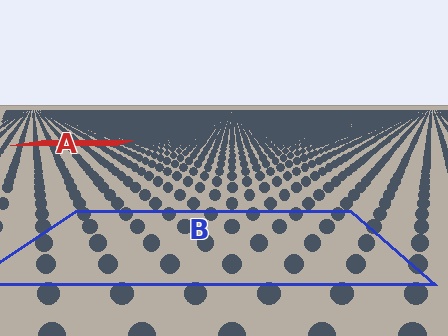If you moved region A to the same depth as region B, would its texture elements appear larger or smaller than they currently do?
They would appear larger. At a closer depth, the same texture elements are projected at a bigger on-screen size.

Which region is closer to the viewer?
Region B is closer. The texture elements there are larger and more spread out.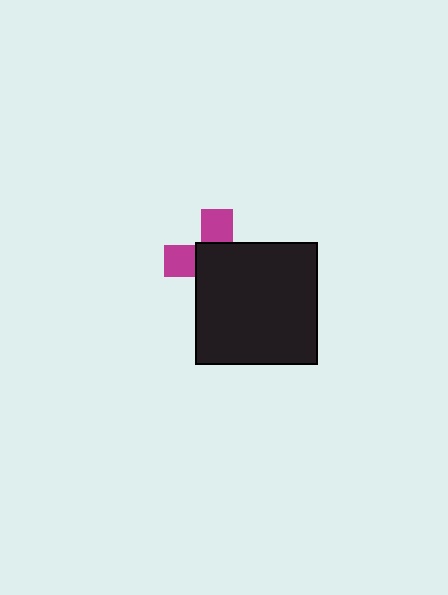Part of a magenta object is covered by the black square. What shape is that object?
It is a cross.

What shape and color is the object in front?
The object in front is a black square.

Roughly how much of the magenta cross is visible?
A small part of it is visible (roughly 36%).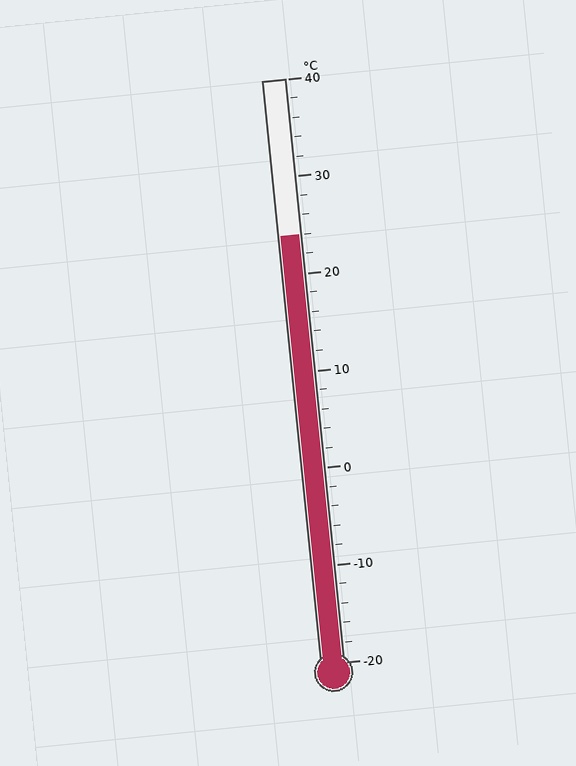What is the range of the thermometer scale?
The thermometer scale ranges from -20°C to 40°C.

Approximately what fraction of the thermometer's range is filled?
The thermometer is filled to approximately 75% of its range.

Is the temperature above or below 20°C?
The temperature is above 20°C.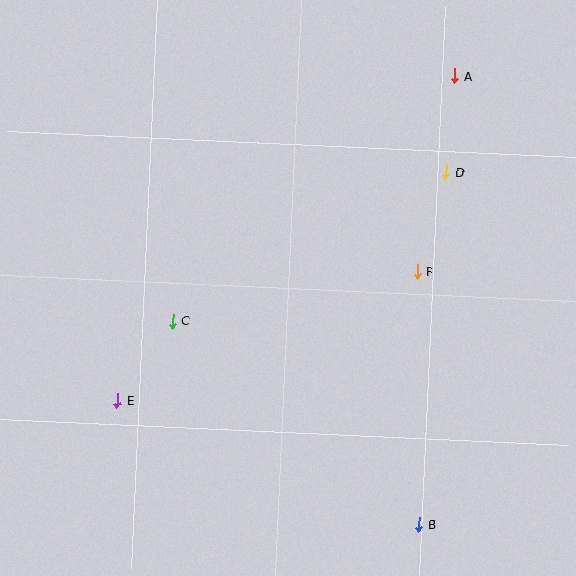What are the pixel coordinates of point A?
Point A is at (454, 76).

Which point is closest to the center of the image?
Point C at (172, 321) is closest to the center.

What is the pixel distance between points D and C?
The distance between D and C is 312 pixels.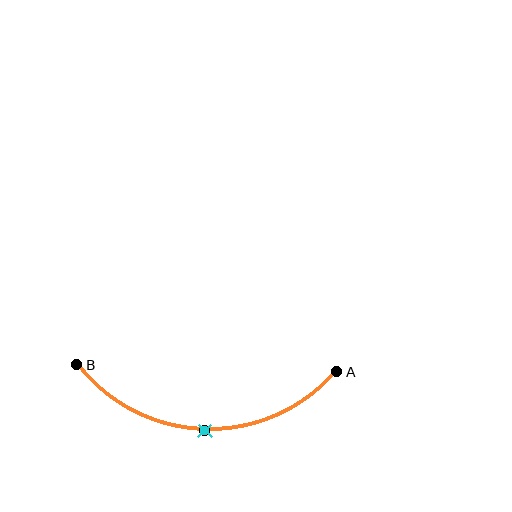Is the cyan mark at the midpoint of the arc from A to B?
Yes. The cyan mark lies on the arc at equal arc-length from both A and B — it is the arc midpoint.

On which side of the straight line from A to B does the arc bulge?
The arc bulges below the straight line connecting A and B.